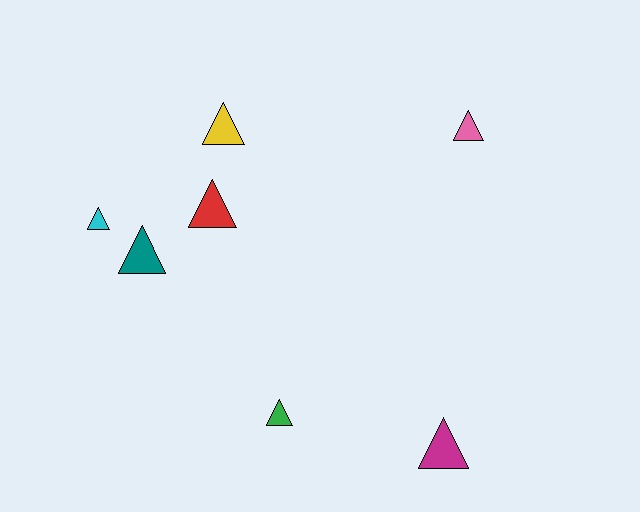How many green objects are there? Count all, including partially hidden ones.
There is 1 green object.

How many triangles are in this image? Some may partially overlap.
There are 7 triangles.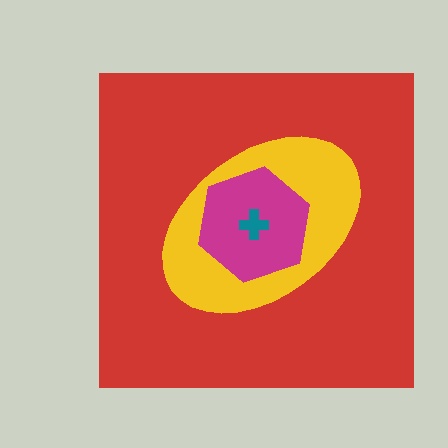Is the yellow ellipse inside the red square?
Yes.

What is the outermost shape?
The red square.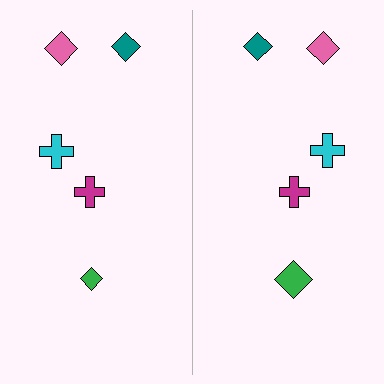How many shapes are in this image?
There are 10 shapes in this image.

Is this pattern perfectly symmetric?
No, the pattern is not perfectly symmetric. The green diamond on the right side has a different size than its mirror counterpart.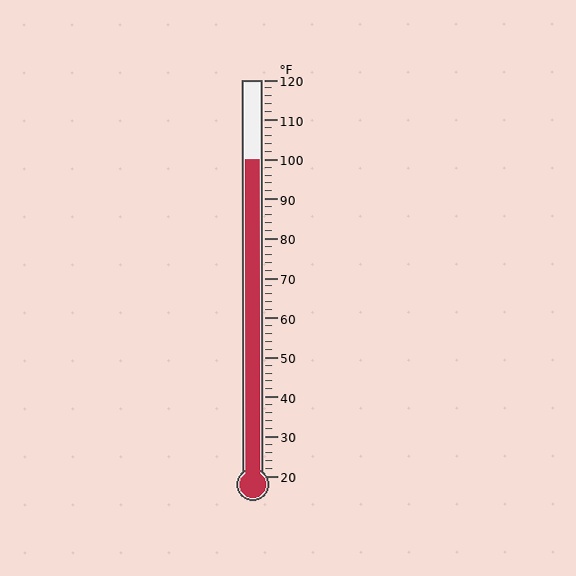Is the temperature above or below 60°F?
The temperature is above 60°F.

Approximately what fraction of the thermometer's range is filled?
The thermometer is filled to approximately 80% of its range.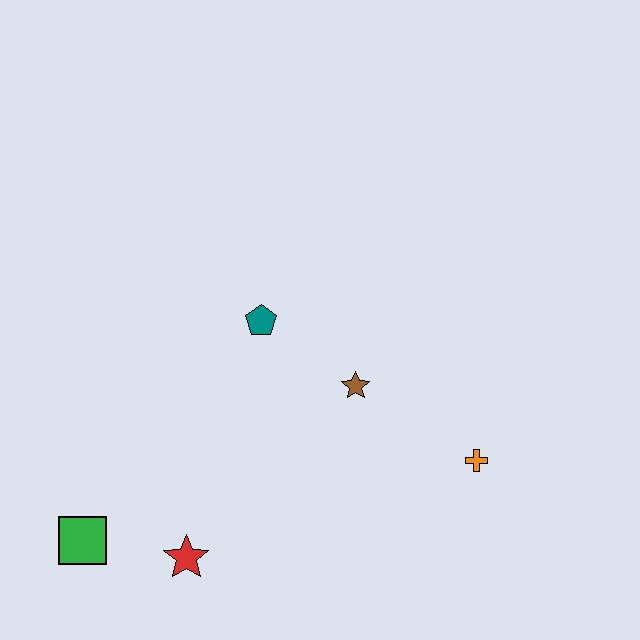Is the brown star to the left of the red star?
No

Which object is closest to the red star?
The green square is closest to the red star.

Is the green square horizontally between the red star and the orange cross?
No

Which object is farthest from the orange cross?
The green square is farthest from the orange cross.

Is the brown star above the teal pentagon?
No